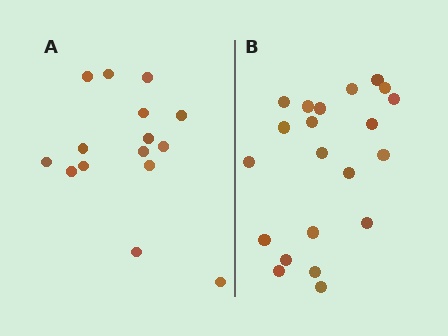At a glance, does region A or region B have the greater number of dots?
Region B (the right region) has more dots.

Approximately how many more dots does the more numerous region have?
Region B has about 6 more dots than region A.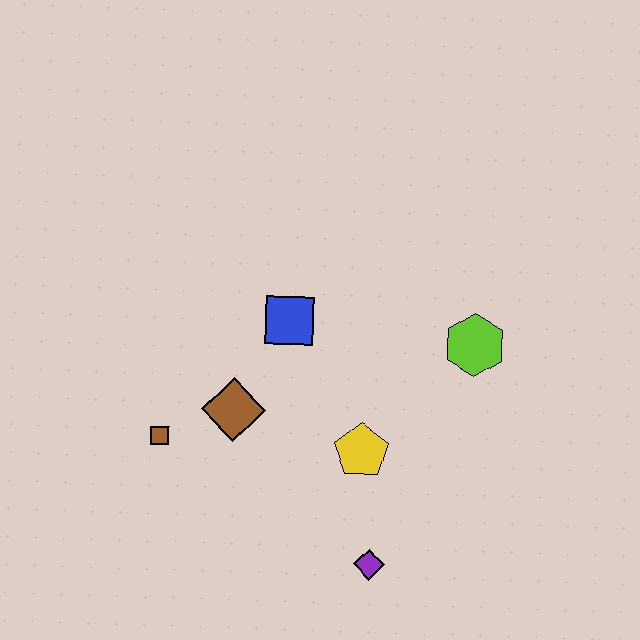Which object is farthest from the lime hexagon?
The brown square is farthest from the lime hexagon.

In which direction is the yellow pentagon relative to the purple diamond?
The yellow pentagon is above the purple diamond.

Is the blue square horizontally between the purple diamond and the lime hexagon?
No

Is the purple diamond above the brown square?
No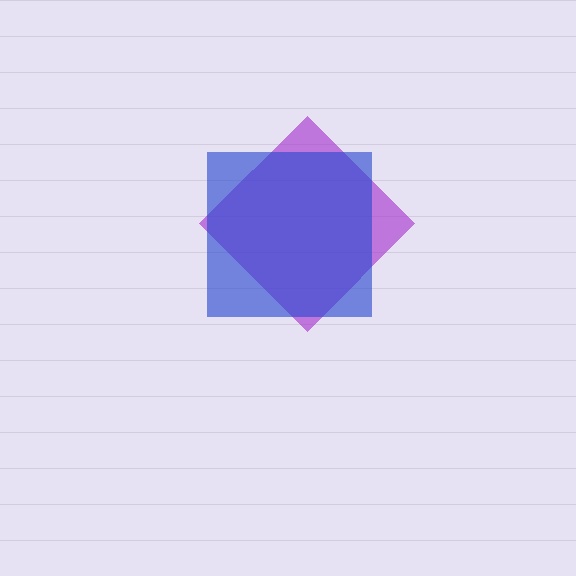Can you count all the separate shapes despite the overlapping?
Yes, there are 2 separate shapes.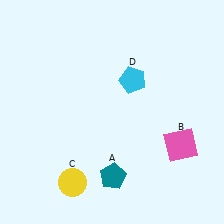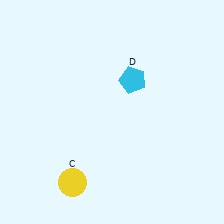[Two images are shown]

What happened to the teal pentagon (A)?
The teal pentagon (A) was removed in Image 2. It was in the bottom-right area of Image 1.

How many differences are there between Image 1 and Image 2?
There are 2 differences between the two images.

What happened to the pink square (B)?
The pink square (B) was removed in Image 2. It was in the bottom-right area of Image 1.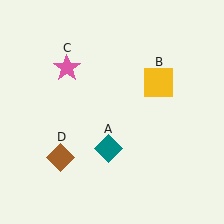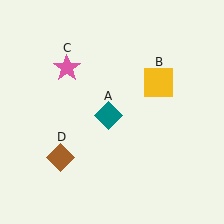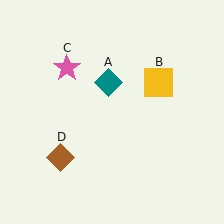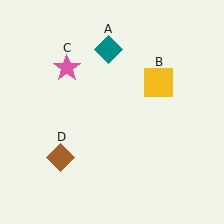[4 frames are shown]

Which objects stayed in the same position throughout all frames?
Yellow square (object B) and pink star (object C) and brown diamond (object D) remained stationary.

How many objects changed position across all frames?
1 object changed position: teal diamond (object A).